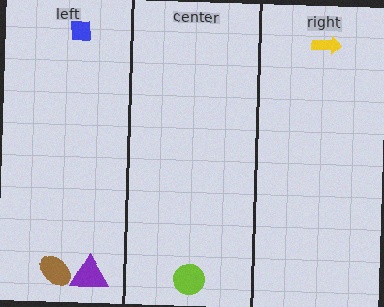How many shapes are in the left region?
3.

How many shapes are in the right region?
1.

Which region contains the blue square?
The left region.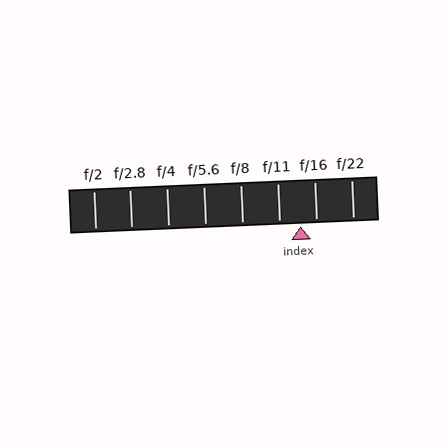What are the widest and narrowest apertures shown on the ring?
The widest aperture shown is f/2 and the narrowest is f/22.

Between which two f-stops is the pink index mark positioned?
The index mark is between f/11 and f/16.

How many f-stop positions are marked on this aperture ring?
There are 8 f-stop positions marked.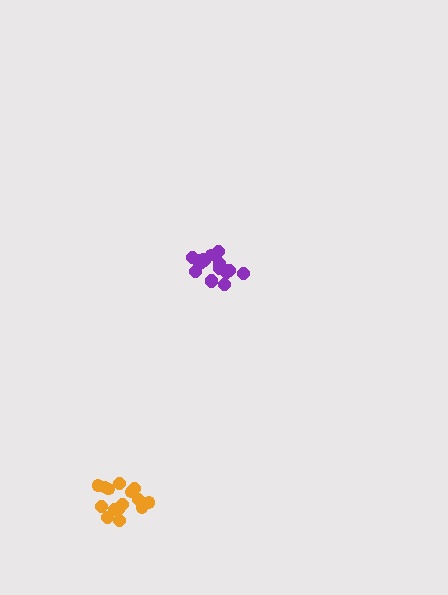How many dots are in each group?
Group 1: 17 dots, Group 2: 15 dots (32 total).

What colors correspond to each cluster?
The clusters are colored: purple, orange.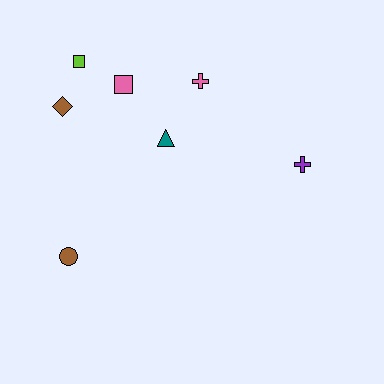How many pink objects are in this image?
There are 2 pink objects.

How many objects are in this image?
There are 7 objects.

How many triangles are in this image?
There is 1 triangle.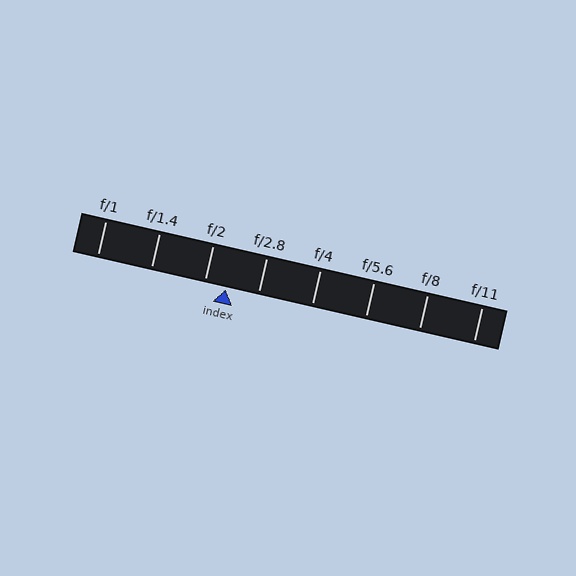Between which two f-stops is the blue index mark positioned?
The index mark is between f/2 and f/2.8.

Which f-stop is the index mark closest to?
The index mark is closest to f/2.